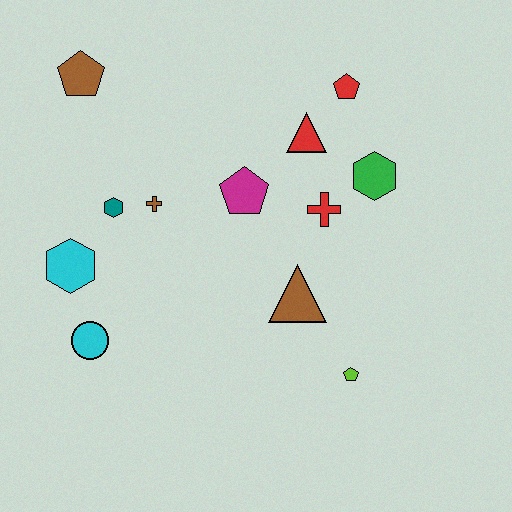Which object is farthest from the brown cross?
The lime pentagon is farthest from the brown cross.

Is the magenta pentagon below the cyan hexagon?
No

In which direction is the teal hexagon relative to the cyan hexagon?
The teal hexagon is above the cyan hexagon.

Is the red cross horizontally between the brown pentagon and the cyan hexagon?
No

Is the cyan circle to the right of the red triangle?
No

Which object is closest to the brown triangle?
The red cross is closest to the brown triangle.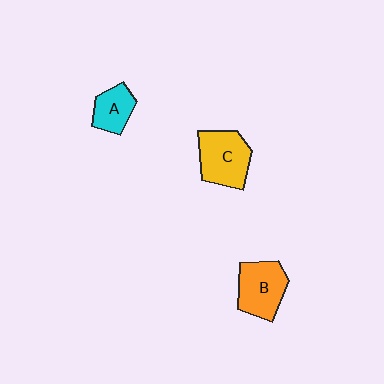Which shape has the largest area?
Shape C (yellow).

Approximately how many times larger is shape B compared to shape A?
Approximately 1.5 times.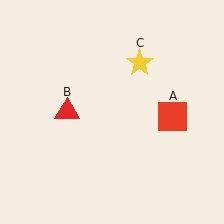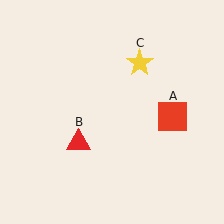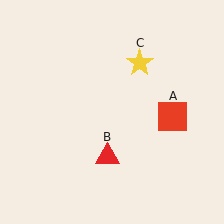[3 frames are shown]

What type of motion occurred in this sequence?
The red triangle (object B) rotated counterclockwise around the center of the scene.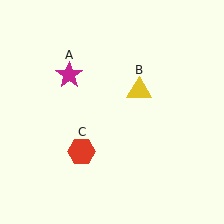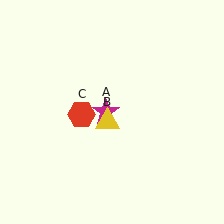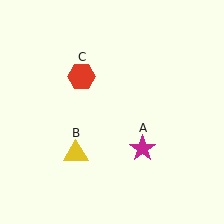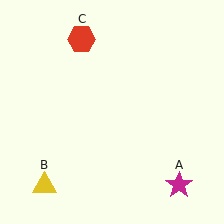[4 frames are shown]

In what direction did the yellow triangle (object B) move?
The yellow triangle (object B) moved down and to the left.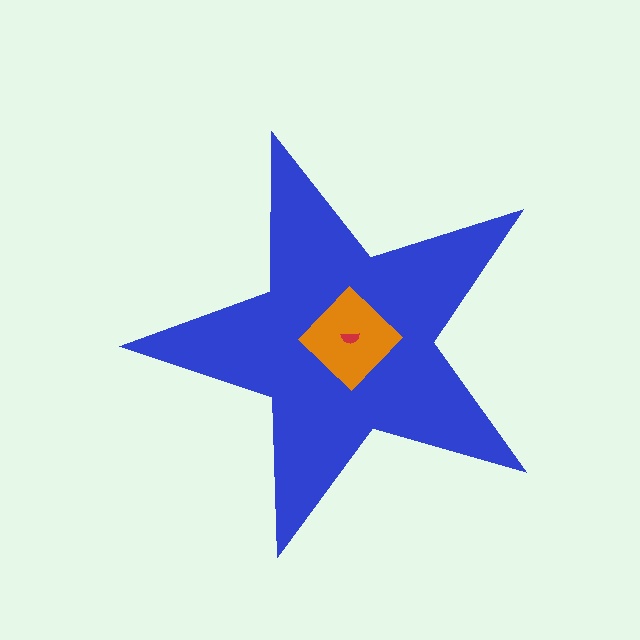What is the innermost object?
The red semicircle.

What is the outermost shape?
The blue star.